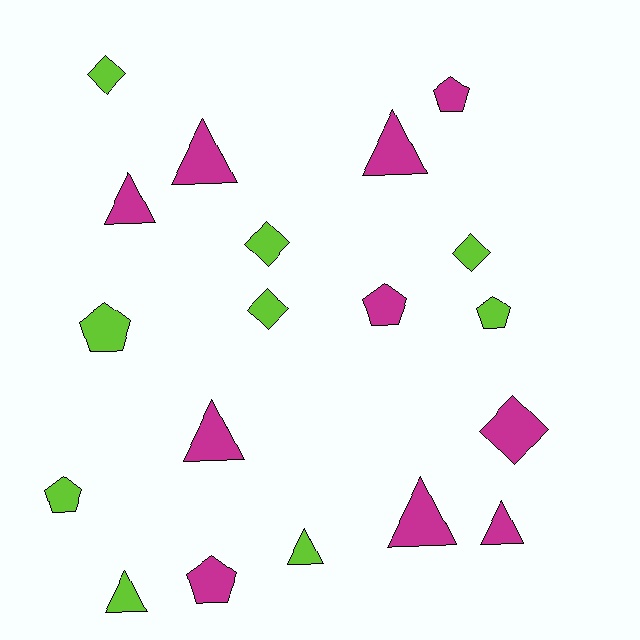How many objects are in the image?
There are 19 objects.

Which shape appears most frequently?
Triangle, with 8 objects.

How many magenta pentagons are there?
There are 3 magenta pentagons.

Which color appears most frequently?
Magenta, with 10 objects.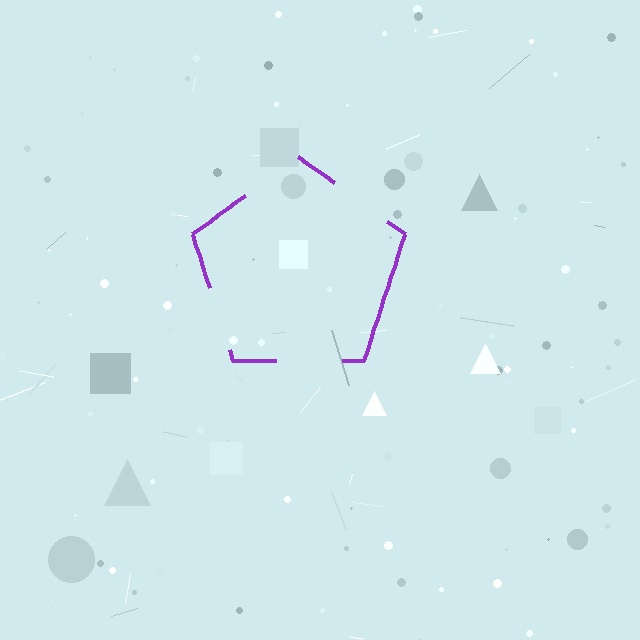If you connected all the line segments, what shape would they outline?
They would outline a pentagon.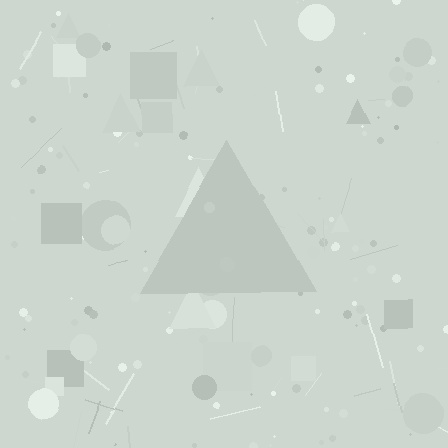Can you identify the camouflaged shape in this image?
The camouflaged shape is a triangle.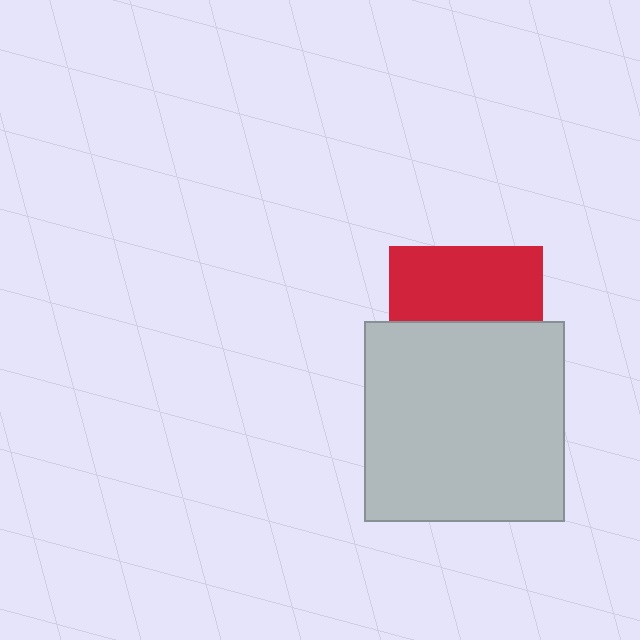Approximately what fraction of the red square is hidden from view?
Roughly 51% of the red square is hidden behind the light gray square.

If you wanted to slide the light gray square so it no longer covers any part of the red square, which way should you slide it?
Slide it down — that is the most direct way to separate the two shapes.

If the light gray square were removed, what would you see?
You would see the complete red square.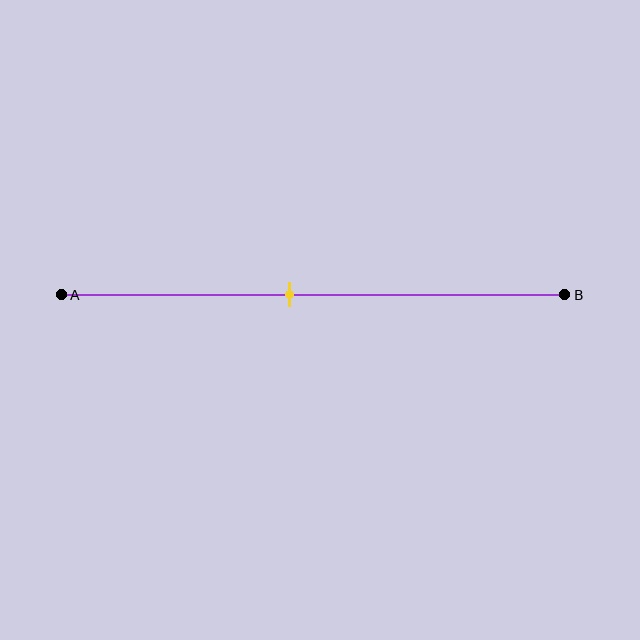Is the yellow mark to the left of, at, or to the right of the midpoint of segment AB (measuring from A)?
The yellow mark is to the left of the midpoint of segment AB.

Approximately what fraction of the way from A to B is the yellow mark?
The yellow mark is approximately 45% of the way from A to B.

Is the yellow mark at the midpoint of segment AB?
No, the mark is at about 45% from A, not at the 50% midpoint.